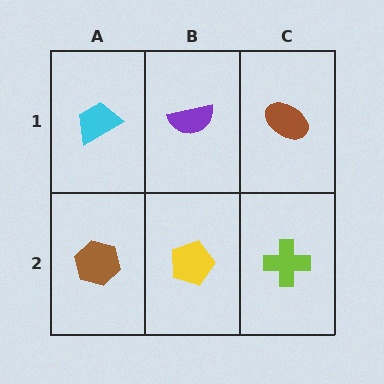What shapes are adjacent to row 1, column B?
A yellow pentagon (row 2, column B), a cyan trapezoid (row 1, column A), a brown ellipse (row 1, column C).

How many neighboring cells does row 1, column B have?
3.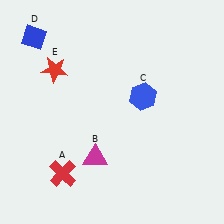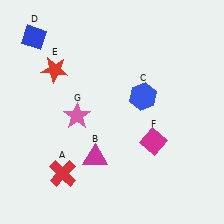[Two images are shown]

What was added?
A magenta diamond (F), a pink star (G) were added in Image 2.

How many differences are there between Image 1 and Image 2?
There are 2 differences between the two images.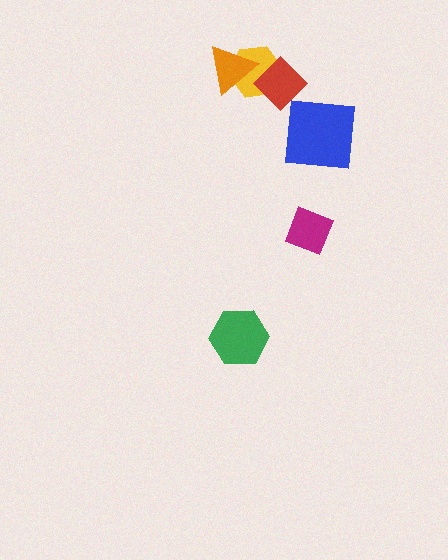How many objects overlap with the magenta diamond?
0 objects overlap with the magenta diamond.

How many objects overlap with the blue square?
0 objects overlap with the blue square.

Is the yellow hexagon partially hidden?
Yes, it is partially covered by another shape.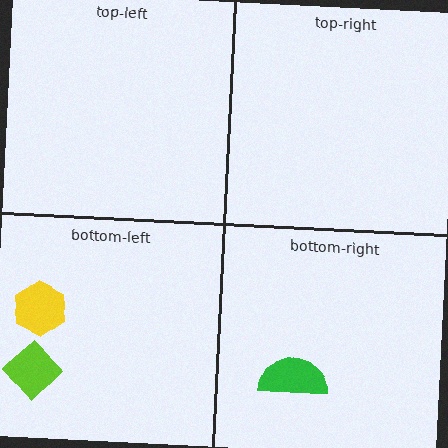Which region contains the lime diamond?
The bottom-left region.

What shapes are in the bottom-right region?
The green semicircle.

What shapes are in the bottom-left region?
The lime diamond, the yellow hexagon.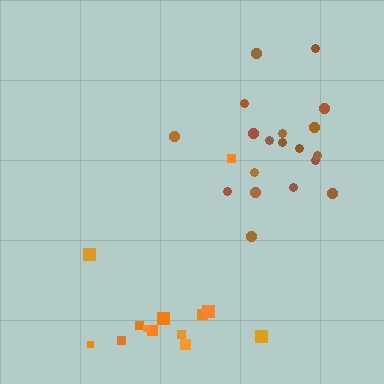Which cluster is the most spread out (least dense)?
Orange.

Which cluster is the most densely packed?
Brown.